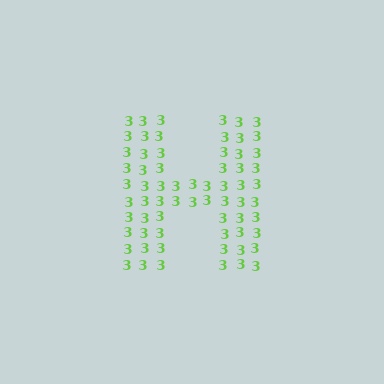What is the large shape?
The large shape is the letter H.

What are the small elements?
The small elements are digit 3's.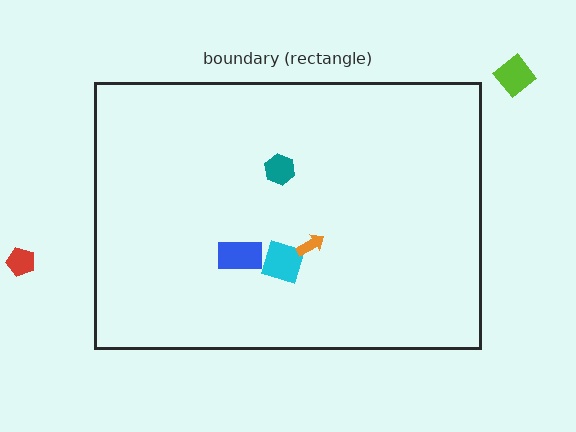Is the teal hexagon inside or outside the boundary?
Inside.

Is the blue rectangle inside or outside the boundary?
Inside.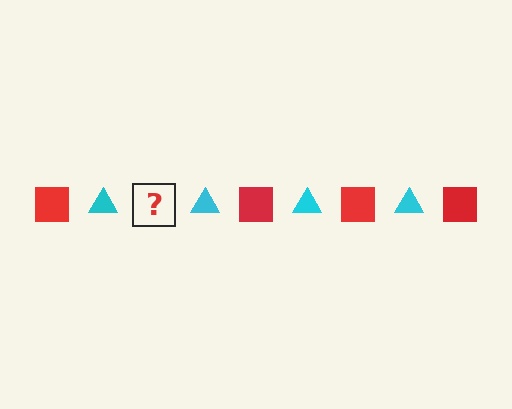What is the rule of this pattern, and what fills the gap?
The rule is that the pattern alternates between red square and cyan triangle. The gap should be filled with a red square.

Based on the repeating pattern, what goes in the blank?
The blank should be a red square.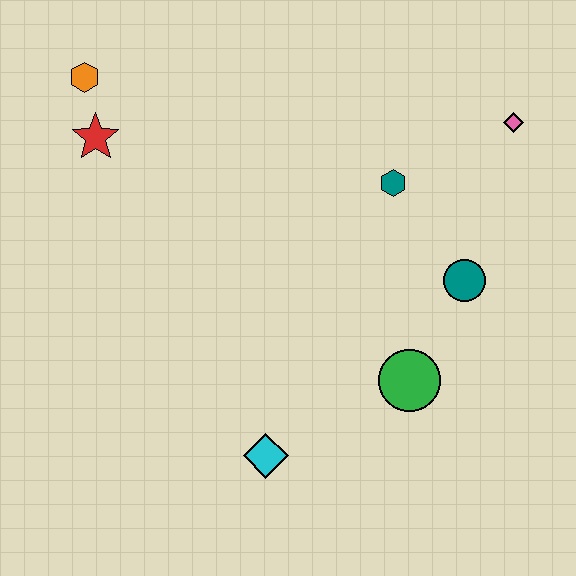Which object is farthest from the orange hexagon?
The green circle is farthest from the orange hexagon.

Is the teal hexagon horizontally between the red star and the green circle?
Yes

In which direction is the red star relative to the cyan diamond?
The red star is above the cyan diamond.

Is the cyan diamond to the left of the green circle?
Yes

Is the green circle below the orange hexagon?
Yes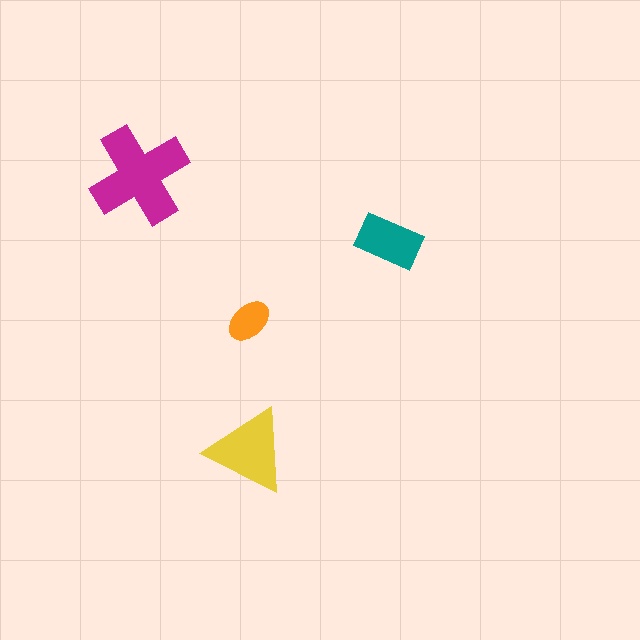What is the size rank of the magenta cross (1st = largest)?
1st.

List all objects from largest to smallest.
The magenta cross, the yellow triangle, the teal rectangle, the orange ellipse.